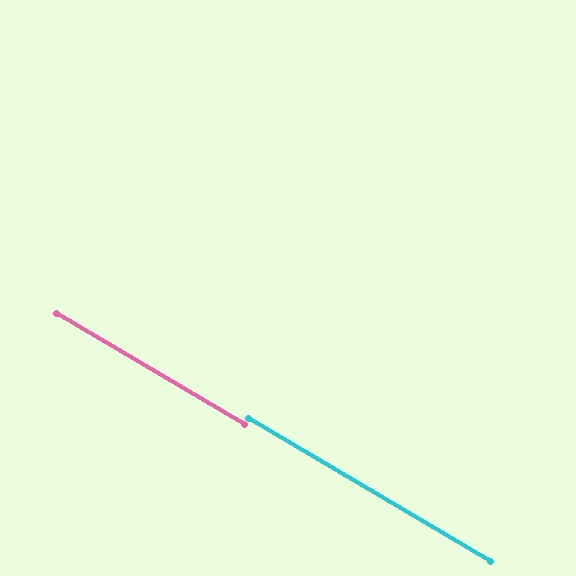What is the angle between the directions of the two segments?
Approximately 0 degrees.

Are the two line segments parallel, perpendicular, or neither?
Parallel — their directions differ by only 0.1°.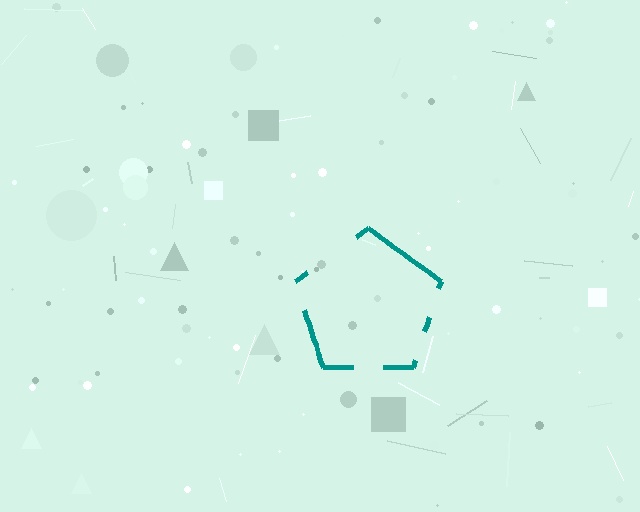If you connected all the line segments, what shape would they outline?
They would outline a pentagon.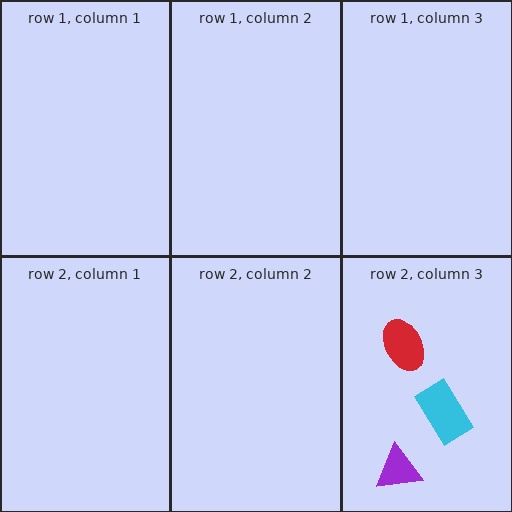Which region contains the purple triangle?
The row 2, column 3 region.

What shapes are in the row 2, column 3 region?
The red ellipse, the purple triangle, the cyan rectangle.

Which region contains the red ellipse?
The row 2, column 3 region.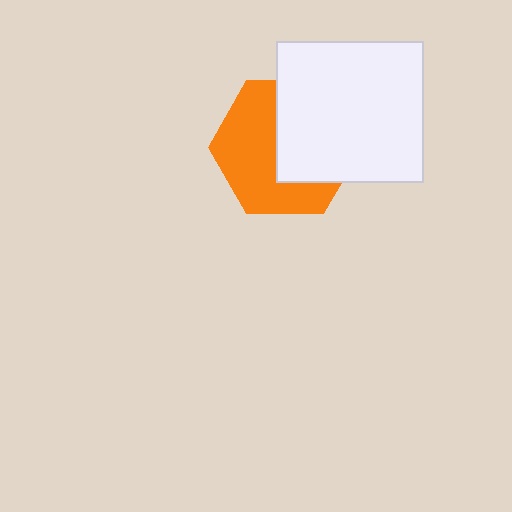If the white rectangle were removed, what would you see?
You would see the complete orange hexagon.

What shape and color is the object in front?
The object in front is a white rectangle.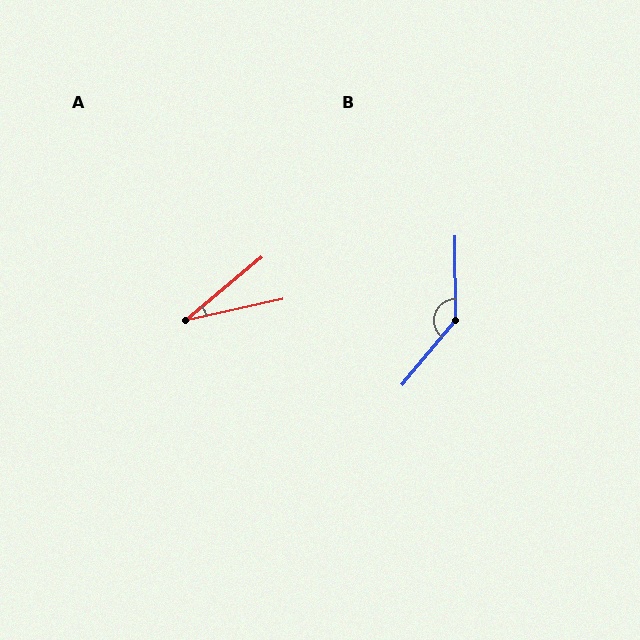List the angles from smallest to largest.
A (27°), B (140°).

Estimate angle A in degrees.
Approximately 27 degrees.